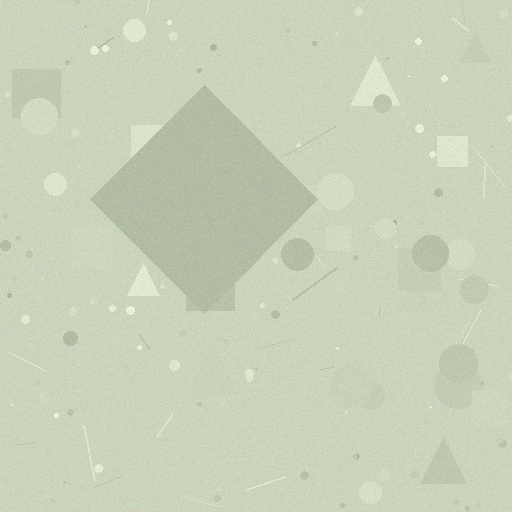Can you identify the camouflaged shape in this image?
The camouflaged shape is a diamond.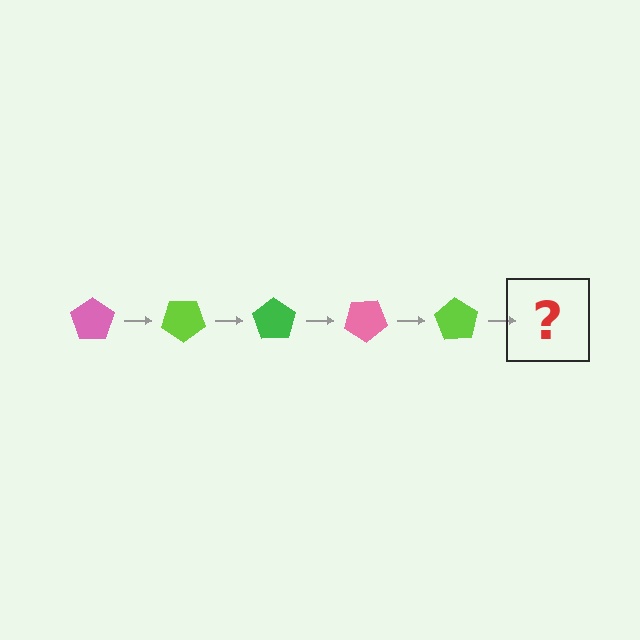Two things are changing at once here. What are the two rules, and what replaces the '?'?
The two rules are that it rotates 35 degrees each step and the color cycles through pink, lime, and green. The '?' should be a green pentagon, rotated 175 degrees from the start.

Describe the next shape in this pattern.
It should be a green pentagon, rotated 175 degrees from the start.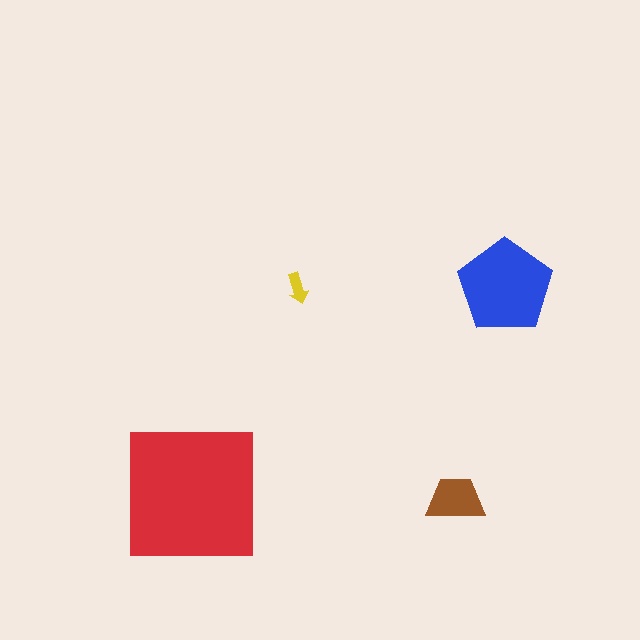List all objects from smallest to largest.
The yellow arrow, the brown trapezoid, the blue pentagon, the red square.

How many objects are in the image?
There are 4 objects in the image.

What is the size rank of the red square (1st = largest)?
1st.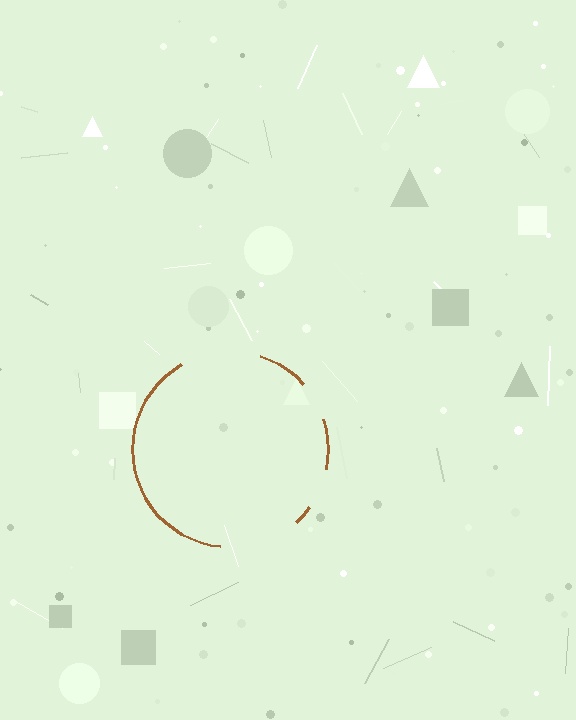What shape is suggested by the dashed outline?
The dashed outline suggests a circle.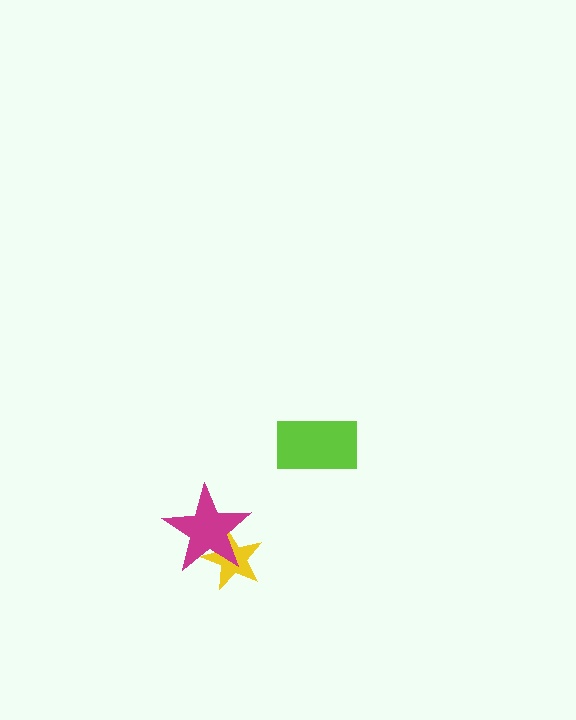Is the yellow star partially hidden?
Yes, it is partially covered by another shape.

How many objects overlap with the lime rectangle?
0 objects overlap with the lime rectangle.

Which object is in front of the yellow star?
The magenta star is in front of the yellow star.